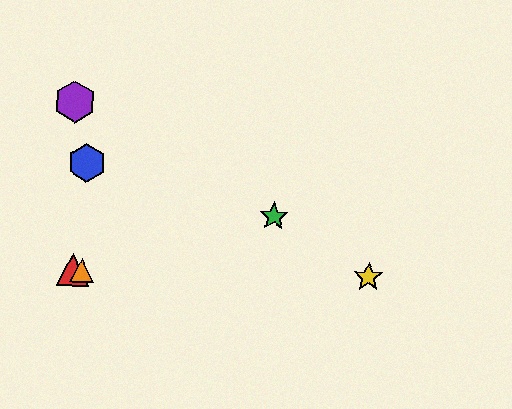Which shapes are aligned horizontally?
The red triangle, the yellow star, the orange triangle are aligned horizontally.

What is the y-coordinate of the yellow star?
The yellow star is at y≈277.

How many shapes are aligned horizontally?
3 shapes (the red triangle, the yellow star, the orange triangle) are aligned horizontally.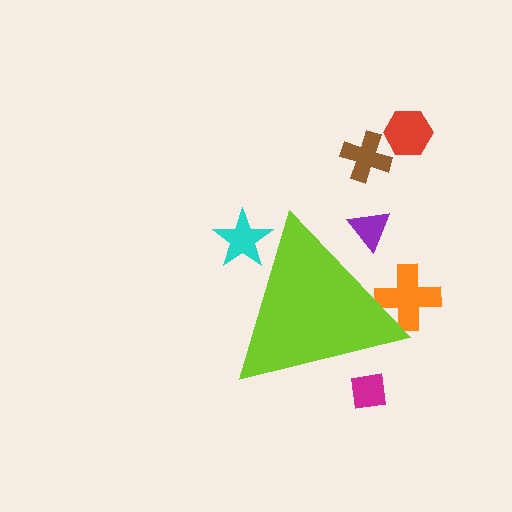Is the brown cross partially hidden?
No, the brown cross is fully visible.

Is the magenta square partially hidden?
Yes, the magenta square is partially hidden behind the lime triangle.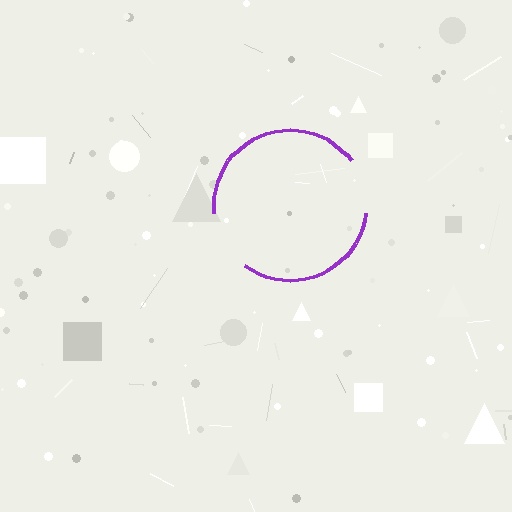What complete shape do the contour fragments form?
The contour fragments form a circle.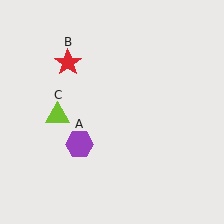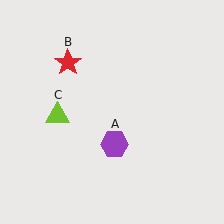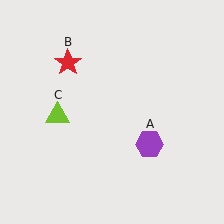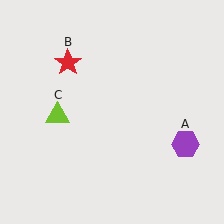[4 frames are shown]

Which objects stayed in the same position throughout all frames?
Red star (object B) and lime triangle (object C) remained stationary.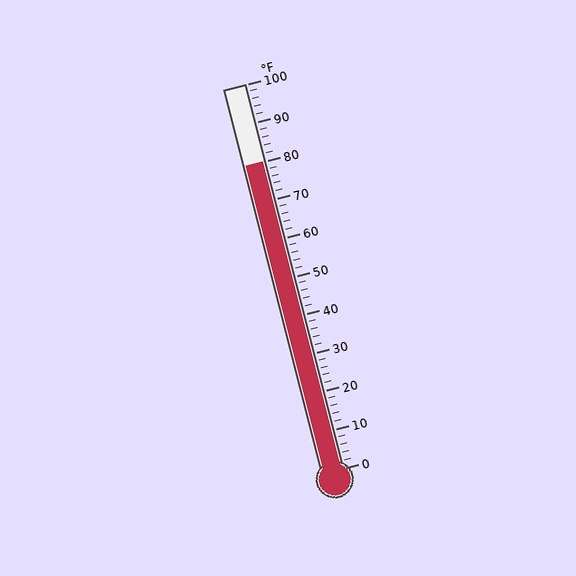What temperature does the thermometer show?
The thermometer shows approximately 80°F.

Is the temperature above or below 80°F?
The temperature is at 80°F.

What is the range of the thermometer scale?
The thermometer scale ranges from 0°F to 100°F.